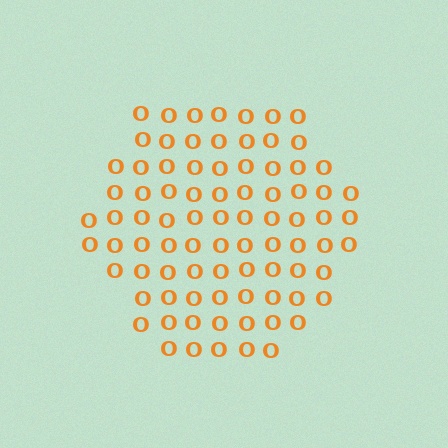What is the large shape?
The large shape is a hexagon.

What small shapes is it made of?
It is made of small letter O's.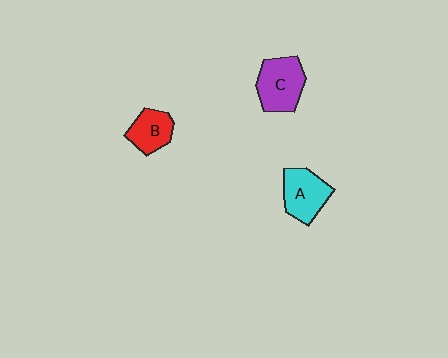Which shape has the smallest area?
Shape B (red).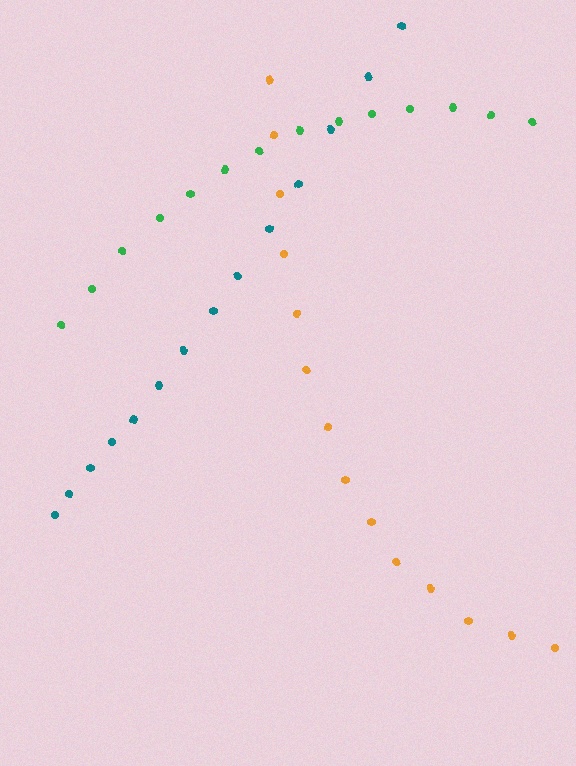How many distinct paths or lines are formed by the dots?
There are 3 distinct paths.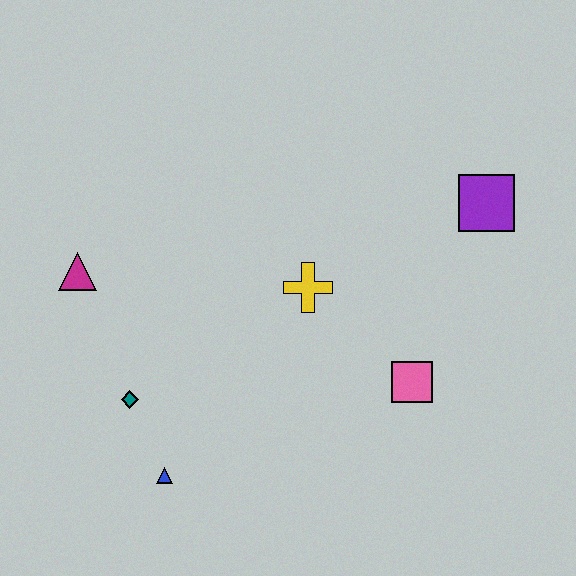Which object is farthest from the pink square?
The magenta triangle is farthest from the pink square.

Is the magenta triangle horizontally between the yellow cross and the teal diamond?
No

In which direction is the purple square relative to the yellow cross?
The purple square is to the right of the yellow cross.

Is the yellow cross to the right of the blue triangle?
Yes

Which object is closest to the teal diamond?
The blue triangle is closest to the teal diamond.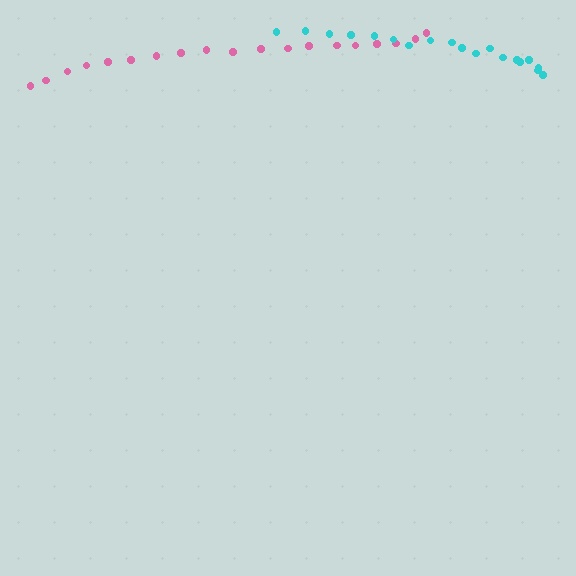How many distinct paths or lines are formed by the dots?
There are 2 distinct paths.